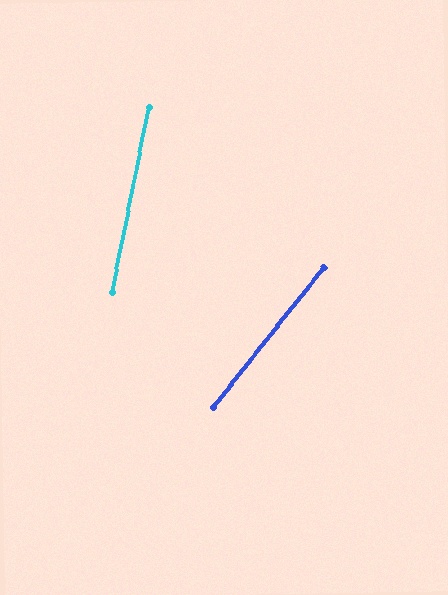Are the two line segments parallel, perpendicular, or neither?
Neither parallel nor perpendicular — they differ by about 27°.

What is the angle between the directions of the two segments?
Approximately 27 degrees.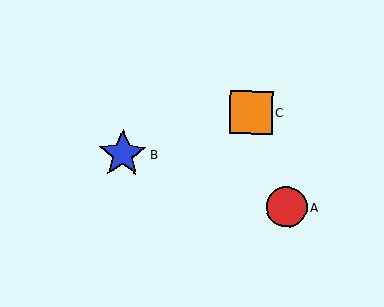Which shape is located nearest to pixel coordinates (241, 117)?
The orange square (labeled C) at (251, 113) is nearest to that location.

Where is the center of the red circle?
The center of the red circle is at (287, 207).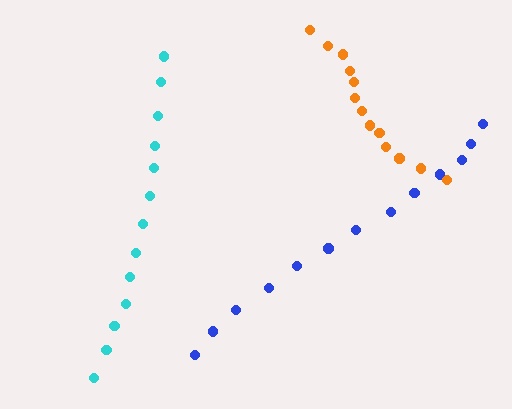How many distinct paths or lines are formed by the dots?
There are 3 distinct paths.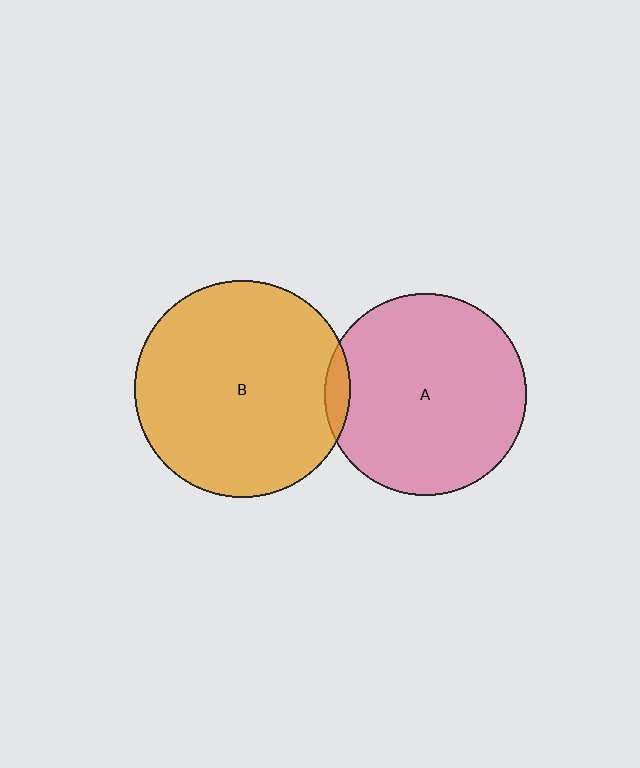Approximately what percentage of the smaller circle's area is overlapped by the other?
Approximately 5%.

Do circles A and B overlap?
Yes.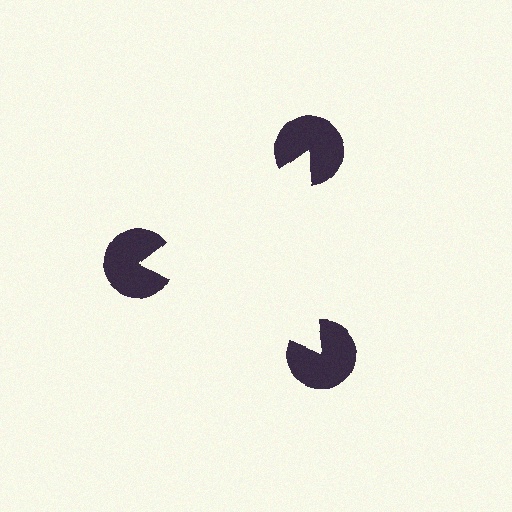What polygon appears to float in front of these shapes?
An illusory triangle — its edges are inferred from the aligned wedge cuts in the pac-man discs, not physically drawn.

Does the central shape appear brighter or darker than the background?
It typically appears slightly brighter than the background, even though no actual brightness change is drawn.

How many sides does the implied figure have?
3 sides.